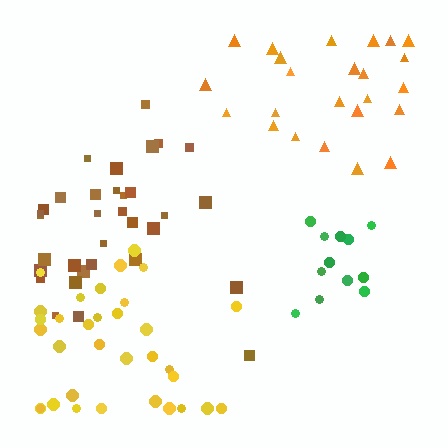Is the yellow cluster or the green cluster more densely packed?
Green.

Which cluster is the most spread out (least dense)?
Orange.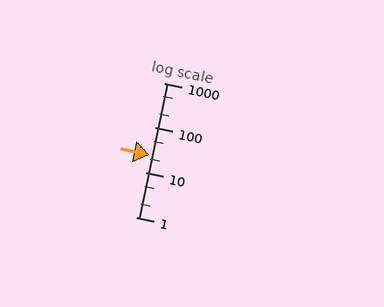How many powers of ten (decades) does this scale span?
The scale spans 3 decades, from 1 to 1000.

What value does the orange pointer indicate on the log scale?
The pointer indicates approximately 24.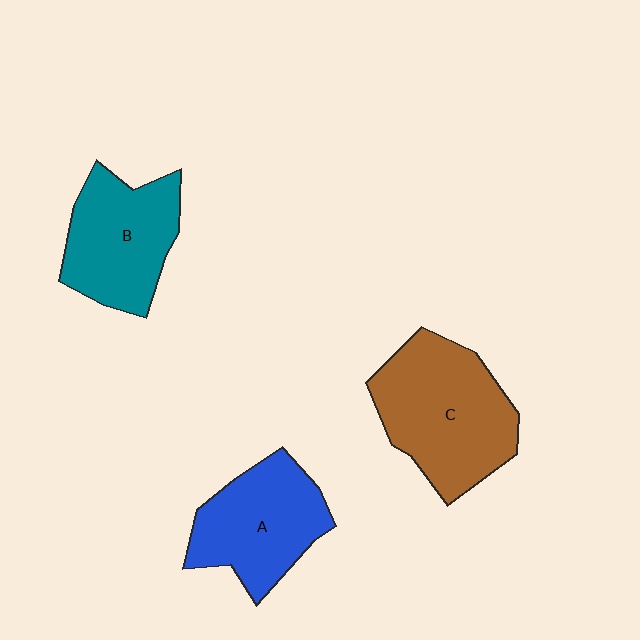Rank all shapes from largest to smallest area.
From largest to smallest: C (brown), A (blue), B (teal).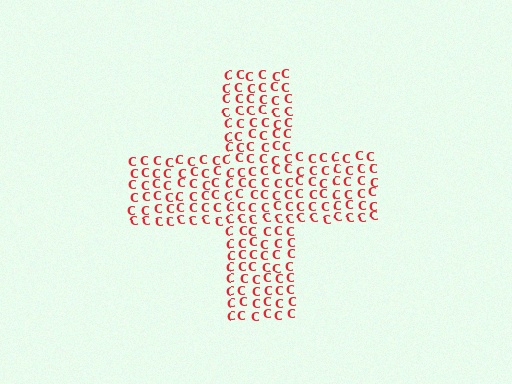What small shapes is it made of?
It is made of small letter C's.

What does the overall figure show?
The overall figure shows a cross.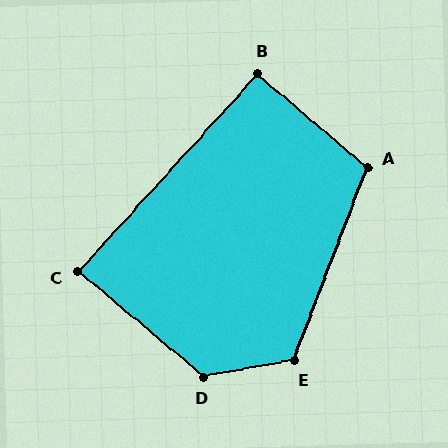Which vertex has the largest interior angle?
D, at approximately 130 degrees.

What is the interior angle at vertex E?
Approximately 120 degrees (obtuse).